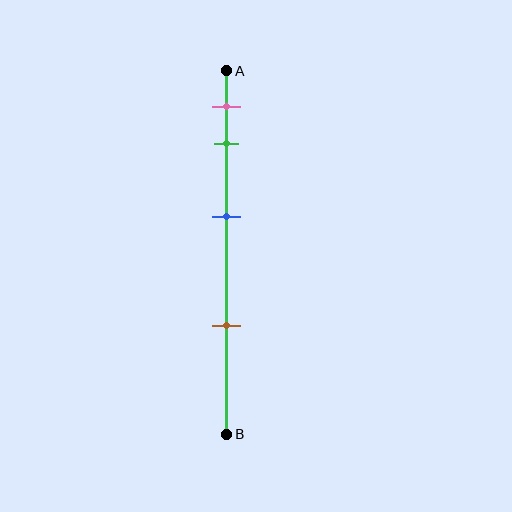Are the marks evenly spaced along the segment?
No, the marks are not evenly spaced.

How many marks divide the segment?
There are 4 marks dividing the segment.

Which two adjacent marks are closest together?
The pink and green marks are the closest adjacent pair.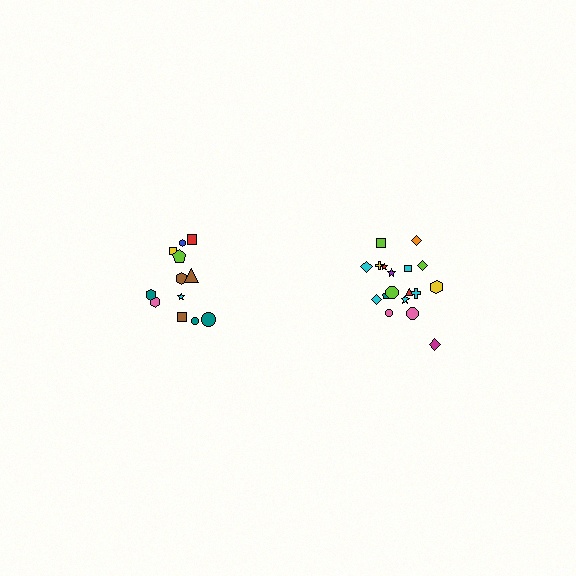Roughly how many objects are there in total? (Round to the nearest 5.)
Roughly 30 objects in total.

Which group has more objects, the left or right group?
The right group.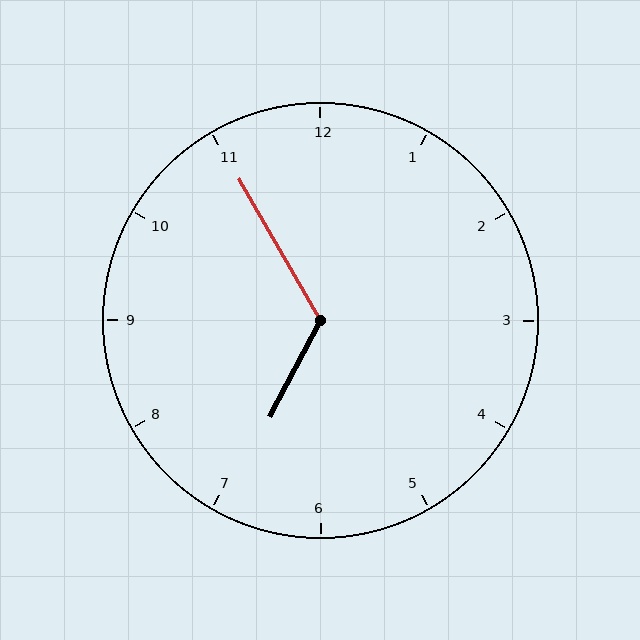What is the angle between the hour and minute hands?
Approximately 122 degrees.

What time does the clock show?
6:55.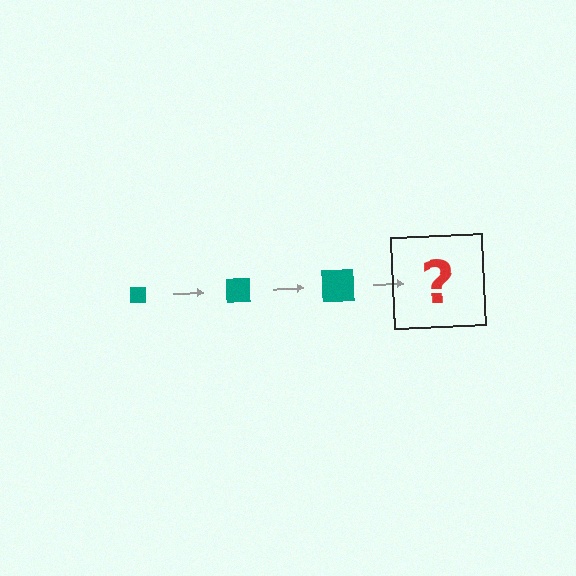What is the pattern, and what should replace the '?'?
The pattern is that the square gets progressively larger each step. The '?' should be a teal square, larger than the previous one.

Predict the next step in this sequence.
The next step is a teal square, larger than the previous one.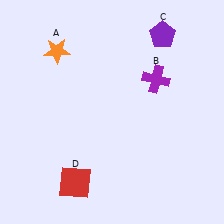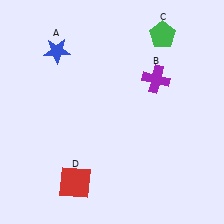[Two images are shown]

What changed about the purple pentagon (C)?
In Image 1, C is purple. In Image 2, it changed to green.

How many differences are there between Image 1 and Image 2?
There are 2 differences between the two images.